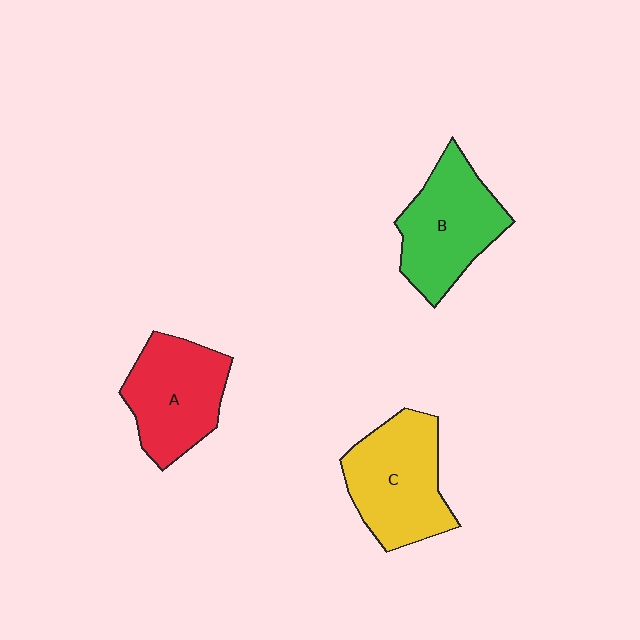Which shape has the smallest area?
Shape A (red).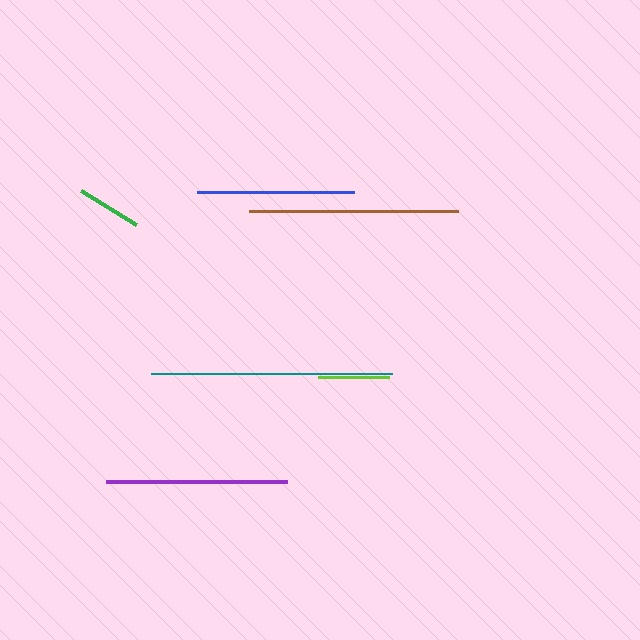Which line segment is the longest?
The teal line is the longest at approximately 241 pixels.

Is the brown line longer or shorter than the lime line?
The brown line is longer than the lime line.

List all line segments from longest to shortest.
From longest to shortest: teal, brown, purple, blue, lime, green.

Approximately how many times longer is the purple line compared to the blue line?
The purple line is approximately 1.2 times the length of the blue line.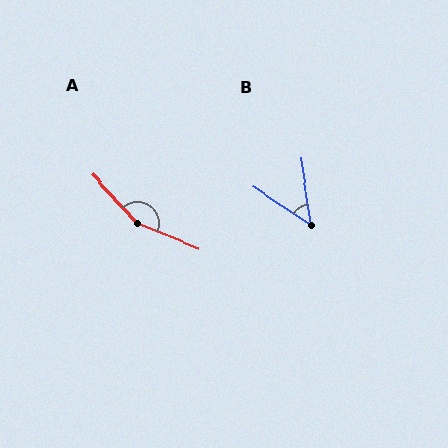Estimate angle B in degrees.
Approximately 48 degrees.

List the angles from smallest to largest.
B (48°), A (155°).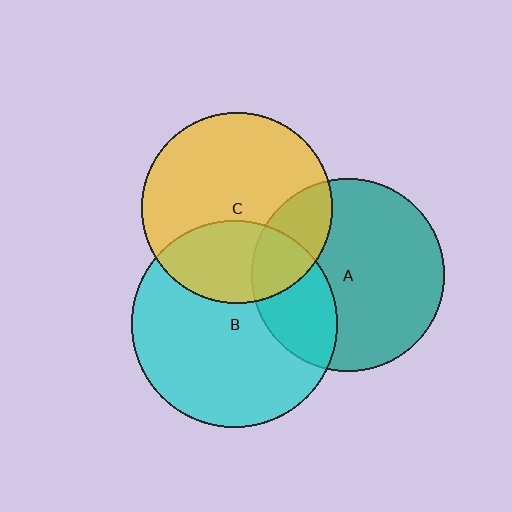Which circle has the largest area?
Circle B (cyan).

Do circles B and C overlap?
Yes.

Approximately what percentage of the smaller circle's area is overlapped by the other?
Approximately 35%.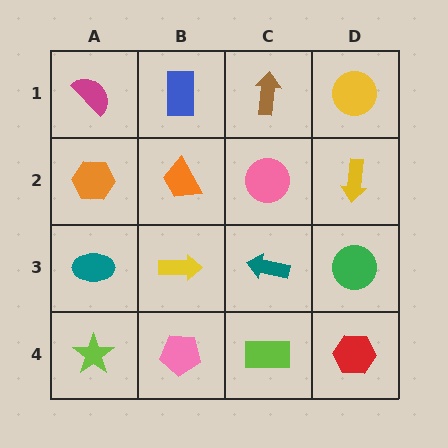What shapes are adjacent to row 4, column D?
A green circle (row 3, column D), a lime rectangle (row 4, column C).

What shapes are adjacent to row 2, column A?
A magenta semicircle (row 1, column A), a teal ellipse (row 3, column A), an orange trapezoid (row 2, column B).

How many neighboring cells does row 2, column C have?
4.